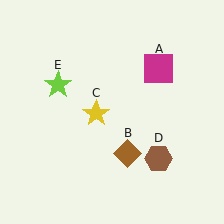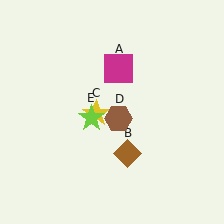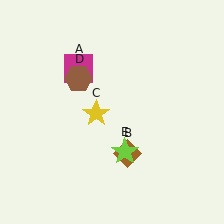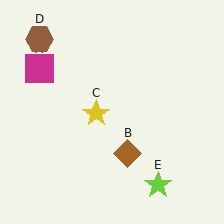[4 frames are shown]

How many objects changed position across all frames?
3 objects changed position: magenta square (object A), brown hexagon (object D), lime star (object E).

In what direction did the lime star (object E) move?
The lime star (object E) moved down and to the right.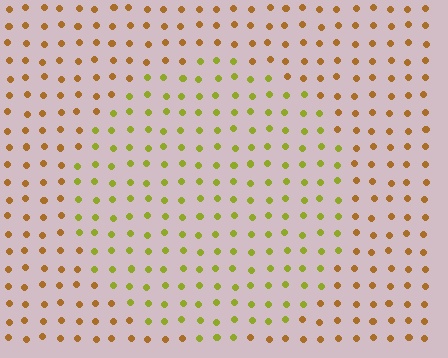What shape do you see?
I see a circle.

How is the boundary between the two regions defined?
The boundary is defined purely by a slight shift in hue (about 40 degrees). Spacing, size, and orientation are identical on both sides.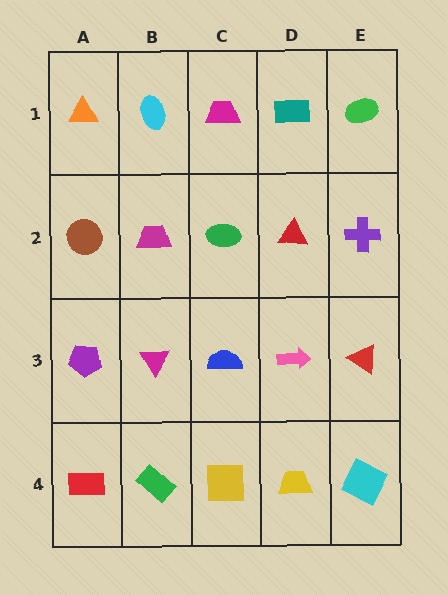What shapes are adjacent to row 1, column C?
A green ellipse (row 2, column C), a cyan ellipse (row 1, column B), a teal rectangle (row 1, column D).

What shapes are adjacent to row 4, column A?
A purple pentagon (row 3, column A), a green rectangle (row 4, column B).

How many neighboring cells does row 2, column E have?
3.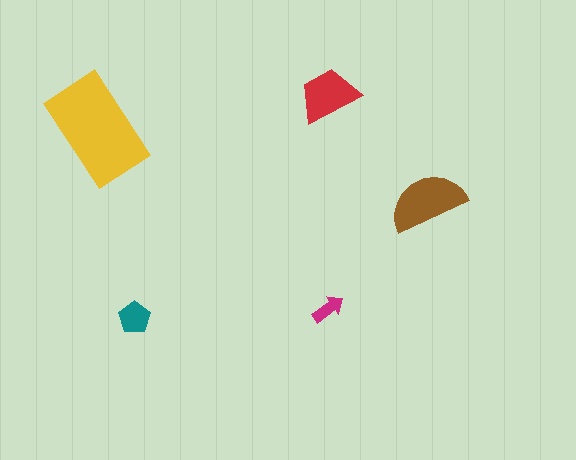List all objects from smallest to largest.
The magenta arrow, the teal pentagon, the red trapezoid, the brown semicircle, the yellow rectangle.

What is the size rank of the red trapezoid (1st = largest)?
3rd.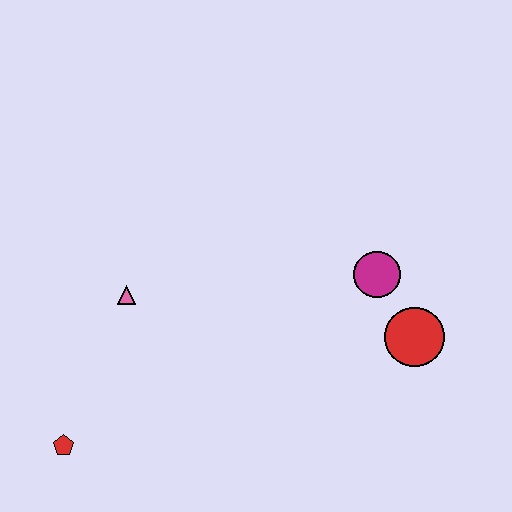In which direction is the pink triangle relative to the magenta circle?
The pink triangle is to the left of the magenta circle.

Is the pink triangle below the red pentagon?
No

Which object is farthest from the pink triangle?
The red circle is farthest from the pink triangle.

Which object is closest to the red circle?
The magenta circle is closest to the red circle.